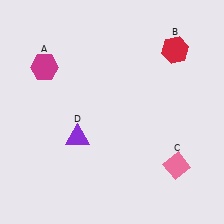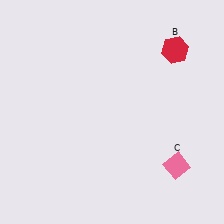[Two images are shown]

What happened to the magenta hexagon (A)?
The magenta hexagon (A) was removed in Image 2. It was in the top-left area of Image 1.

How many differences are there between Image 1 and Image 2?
There are 2 differences between the two images.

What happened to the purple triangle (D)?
The purple triangle (D) was removed in Image 2. It was in the bottom-left area of Image 1.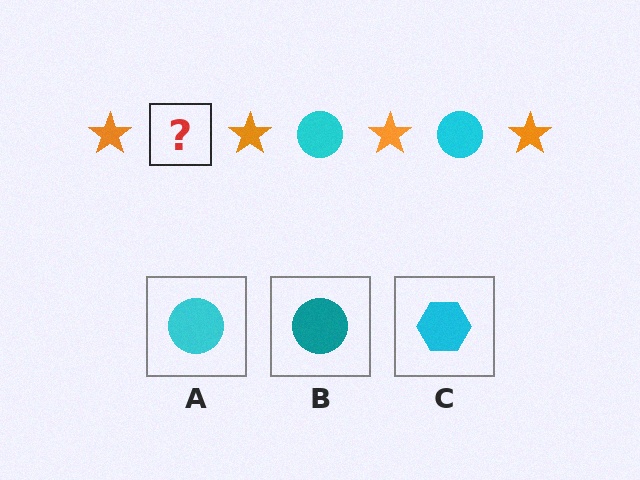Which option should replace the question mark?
Option A.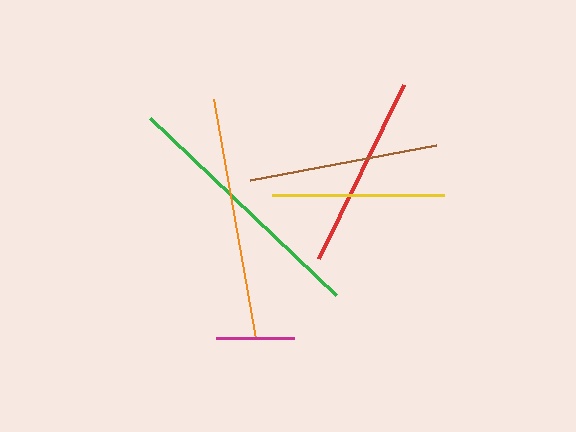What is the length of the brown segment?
The brown segment is approximately 190 pixels long.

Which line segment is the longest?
The green line is the longest at approximately 257 pixels.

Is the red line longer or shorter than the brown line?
The red line is longer than the brown line.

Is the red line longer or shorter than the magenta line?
The red line is longer than the magenta line.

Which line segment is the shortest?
The magenta line is the shortest at approximately 78 pixels.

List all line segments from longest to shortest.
From longest to shortest: green, orange, red, brown, yellow, magenta.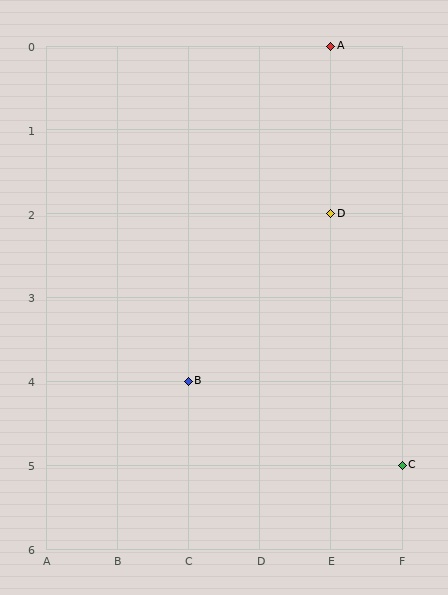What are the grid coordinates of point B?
Point B is at grid coordinates (C, 4).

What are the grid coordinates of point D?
Point D is at grid coordinates (E, 2).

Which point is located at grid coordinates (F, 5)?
Point C is at (F, 5).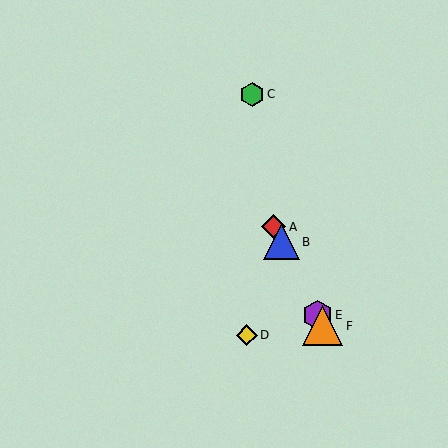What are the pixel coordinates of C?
Object C is at (252, 94).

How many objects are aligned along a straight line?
4 objects (A, B, E, F) are aligned along a straight line.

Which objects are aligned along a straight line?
Objects A, B, E, F are aligned along a straight line.